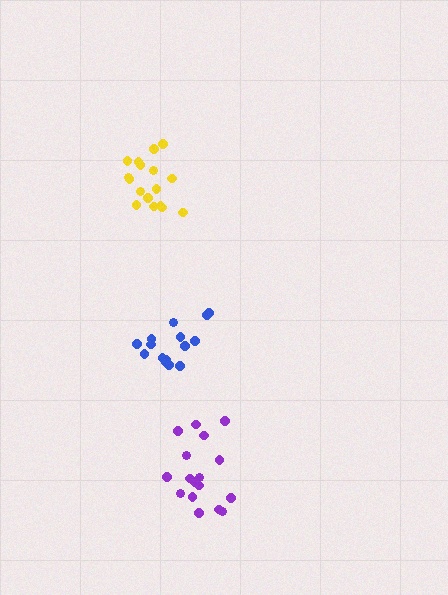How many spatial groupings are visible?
There are 3 spatial groupings.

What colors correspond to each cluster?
The clusters are colored: blue, purple, yellow.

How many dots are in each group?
Group 1: 15 dots, Group 2: 17 dots, Group 3: 17 dots (49 total).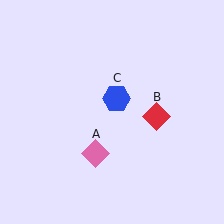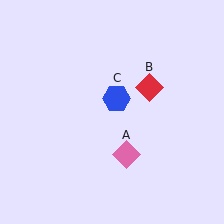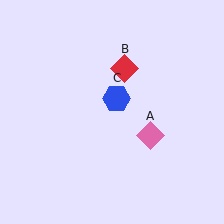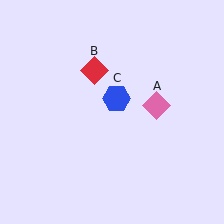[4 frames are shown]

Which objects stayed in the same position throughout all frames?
Blue hexagon (object C) remained stationary.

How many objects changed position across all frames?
2 objects changed position: pink diamond (object A), red diamond (object B).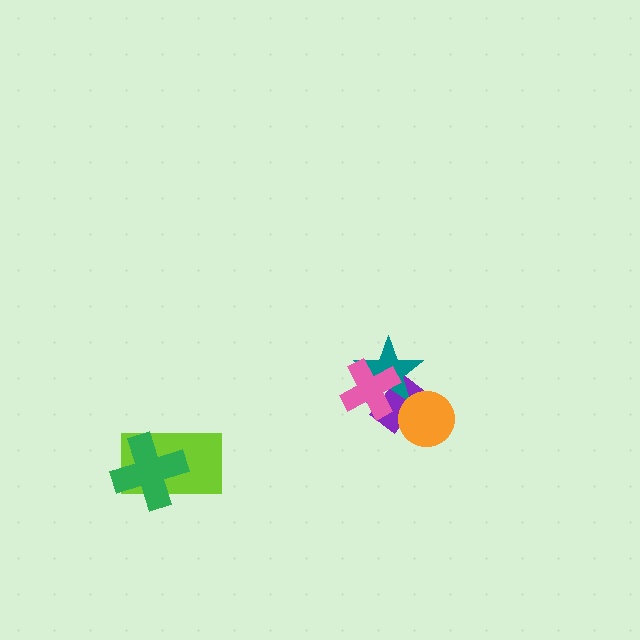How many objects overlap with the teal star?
2 objects overlap with the teal star.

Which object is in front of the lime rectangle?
The green cross is in front of the lime rectangle.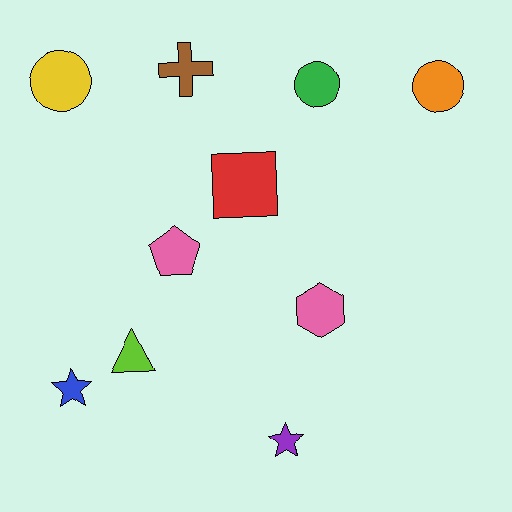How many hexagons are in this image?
There is 1 hexagon.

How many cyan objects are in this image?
There are no cyan objects.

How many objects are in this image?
There are 10 objects.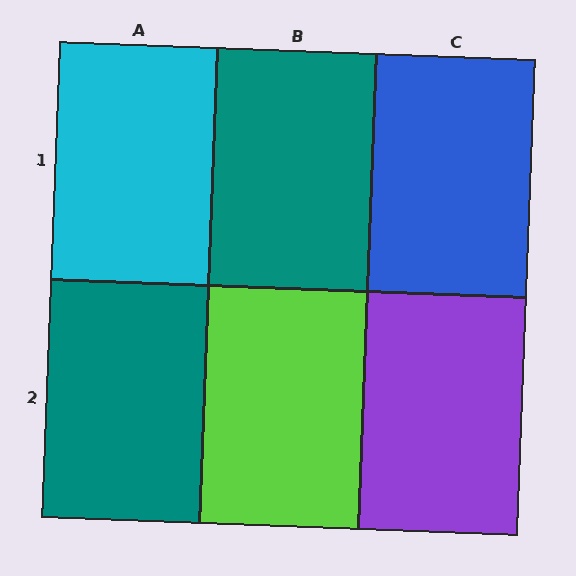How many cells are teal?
2 cells are teal.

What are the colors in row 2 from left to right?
Teal, lime, purple.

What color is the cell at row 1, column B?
Teal.